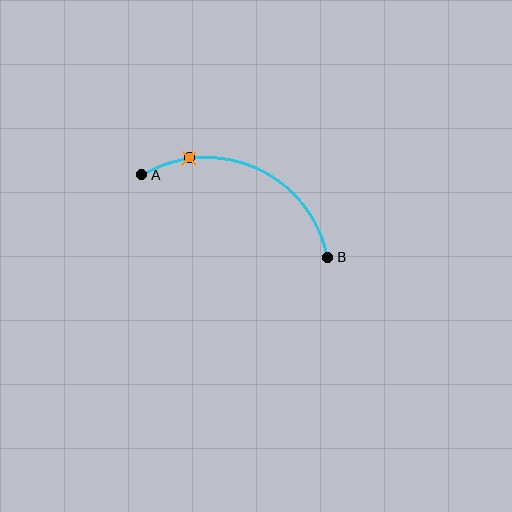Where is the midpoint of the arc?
The arc midpoint is the point on the curve farthest from the straight line joining A and B. It sits above that line.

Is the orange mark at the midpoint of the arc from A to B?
No. The orange mark lies on the arc but is closer to endpoint A. The arc midpoint would be at the point on the curve equidistant along the arc from both A and B.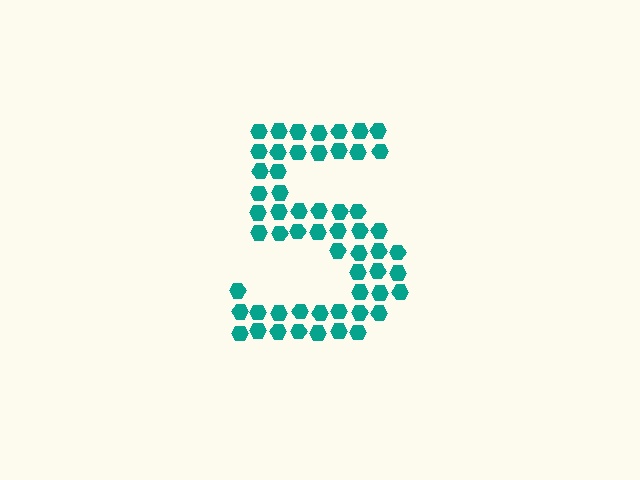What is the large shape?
The large shape is the digit 5.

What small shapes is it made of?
It is made of small hexagons.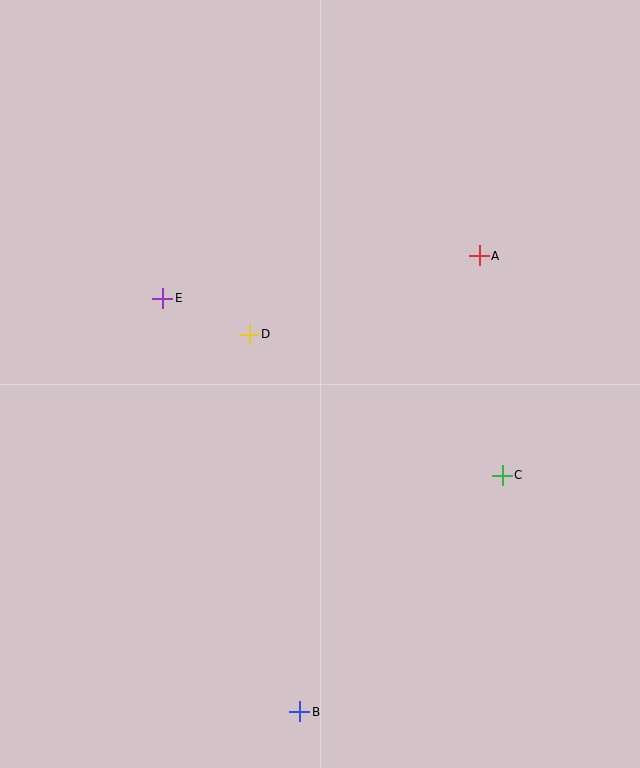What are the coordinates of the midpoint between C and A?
The midpoint between C and A is at (491, 365).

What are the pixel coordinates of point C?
Point C is at (502, 475).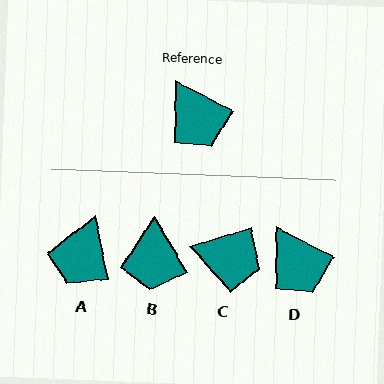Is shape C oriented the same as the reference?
No, it is off by about 44 degrees.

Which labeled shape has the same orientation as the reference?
D.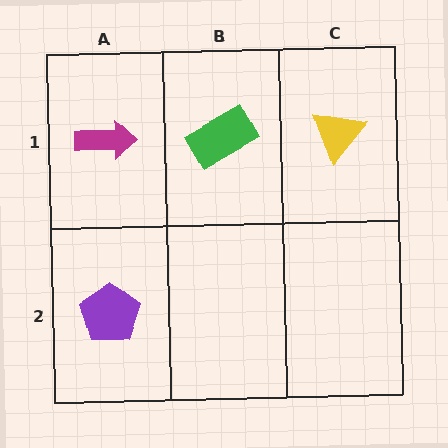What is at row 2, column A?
A purple pentagon.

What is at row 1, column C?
A yellow triangle.